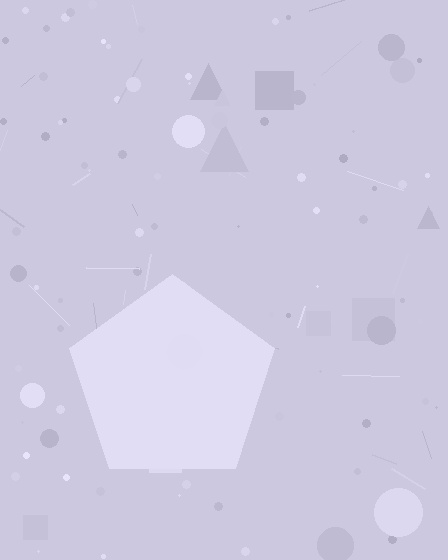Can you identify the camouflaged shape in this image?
The camouflaged shape is a pentagon.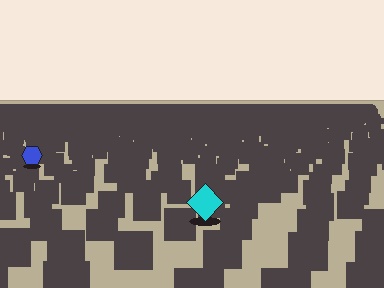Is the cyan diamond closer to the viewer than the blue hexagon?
Yes. The cyan diamond is closer — you can tell from the texture gradient: the ground texture is coarser near it.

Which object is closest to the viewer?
The cyan diamond is closest. The texture marks near it are larger and more spread out.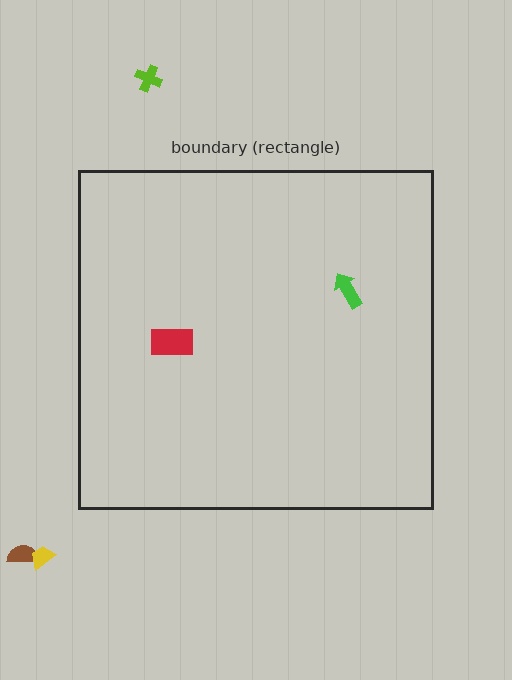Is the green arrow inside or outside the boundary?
Inside.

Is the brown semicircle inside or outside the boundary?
Outside.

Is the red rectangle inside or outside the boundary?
Inside.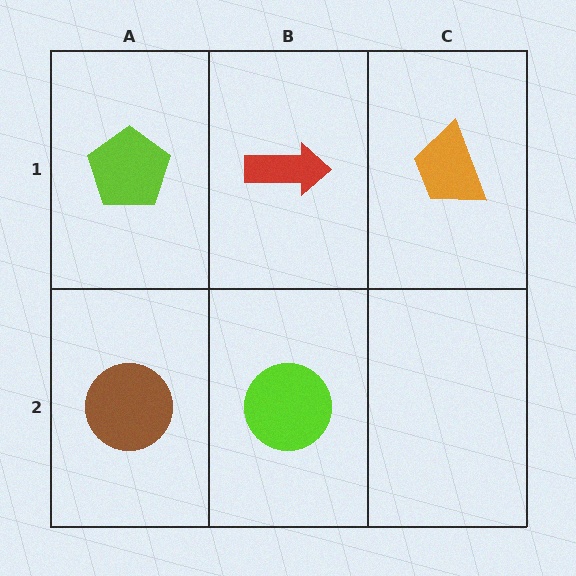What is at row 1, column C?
An orange trapezoid.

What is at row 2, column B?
A lime circle.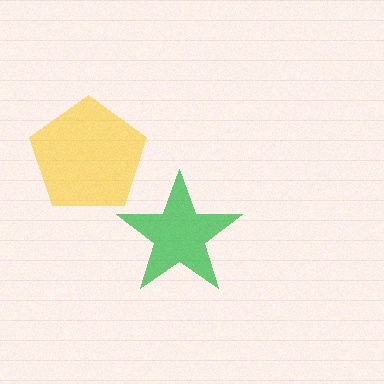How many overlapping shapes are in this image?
There are 2 overlapping shapes in the image.